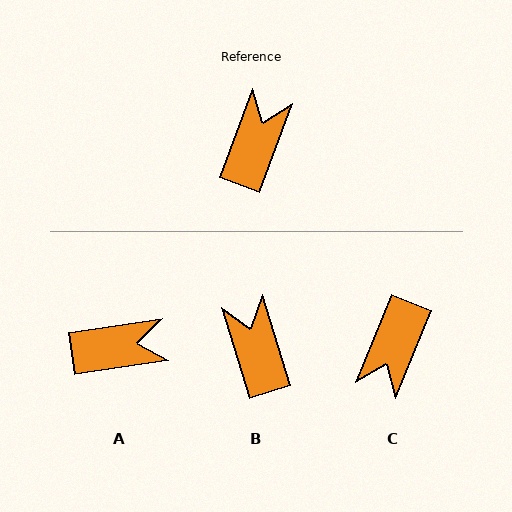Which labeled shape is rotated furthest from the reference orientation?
C, about 178 degrees away.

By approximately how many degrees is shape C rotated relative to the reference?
Approximately 178 degrees counter-clockwise.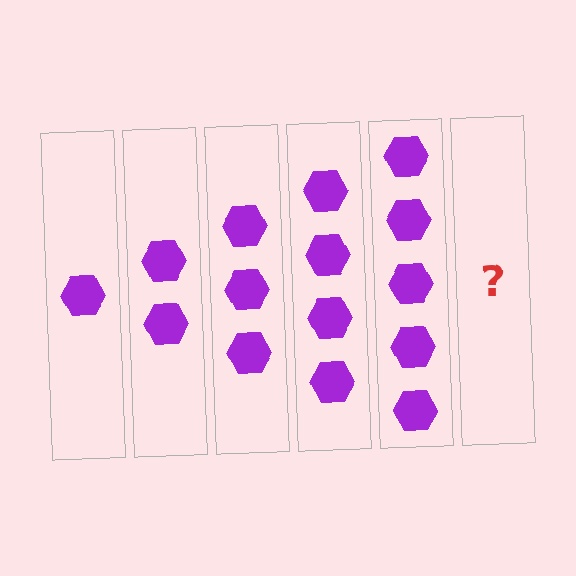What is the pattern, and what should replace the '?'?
The pattern is that each step adds one more hexagon. The '?' should be 6 hexagons.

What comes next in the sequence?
The next element should be 6 hexagons.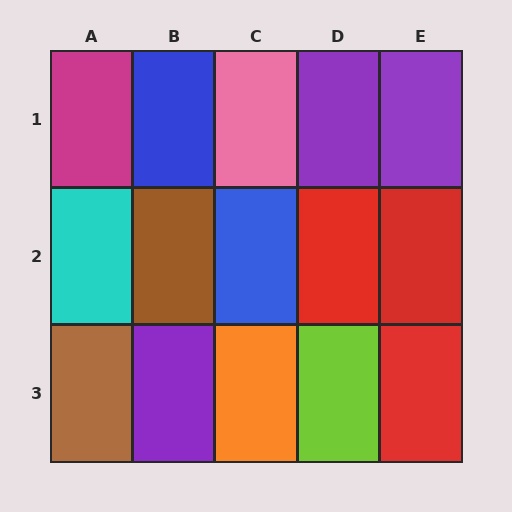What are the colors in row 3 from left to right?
Brown, purple, orange, lime, red.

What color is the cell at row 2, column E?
Red.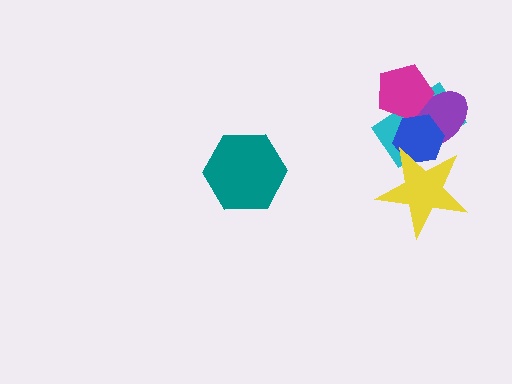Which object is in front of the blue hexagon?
The yellow star is in front of the blue hexagon.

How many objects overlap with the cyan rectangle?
4 objects overlap with the cyan rectangle.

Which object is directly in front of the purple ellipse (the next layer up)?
The magenta pentagon is directly in front of the purple ellipse.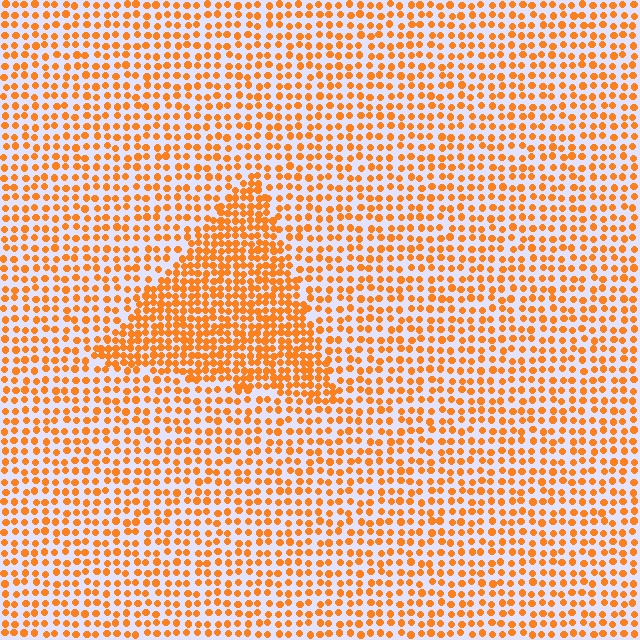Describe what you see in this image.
The image contains small orange elements arranged at two different densities. A triangle-shaped region is visible where the elements are more densely packed than the surrounding area.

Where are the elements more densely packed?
The elements are more densely packed inside the triangle boundary.